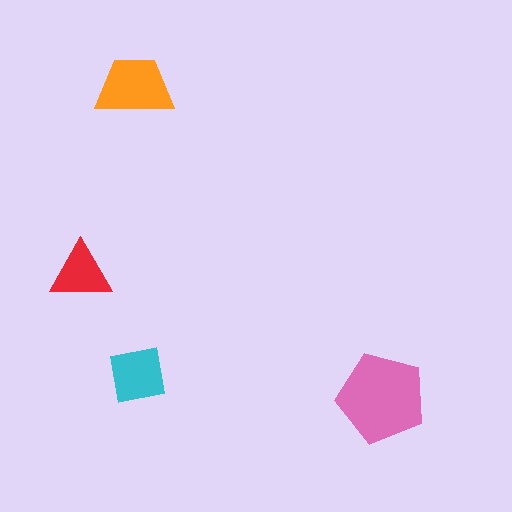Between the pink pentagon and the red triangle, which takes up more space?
The pink pentagon.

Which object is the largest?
The pink pentagon.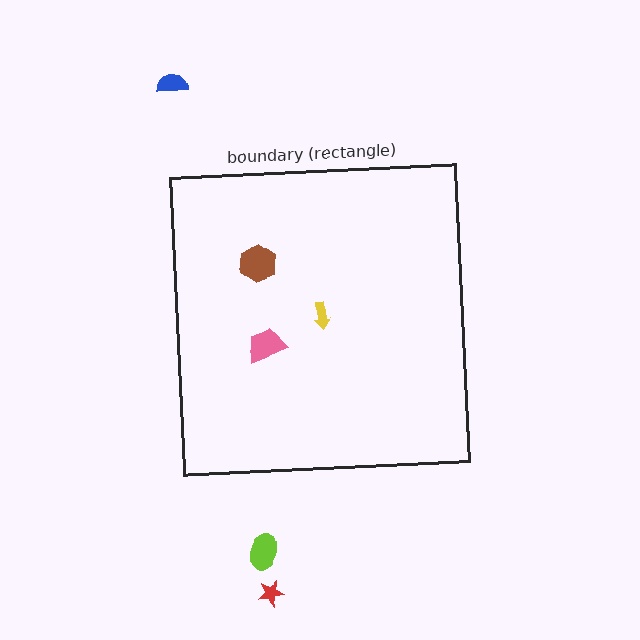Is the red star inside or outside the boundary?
Outside.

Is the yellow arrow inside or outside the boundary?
Inside.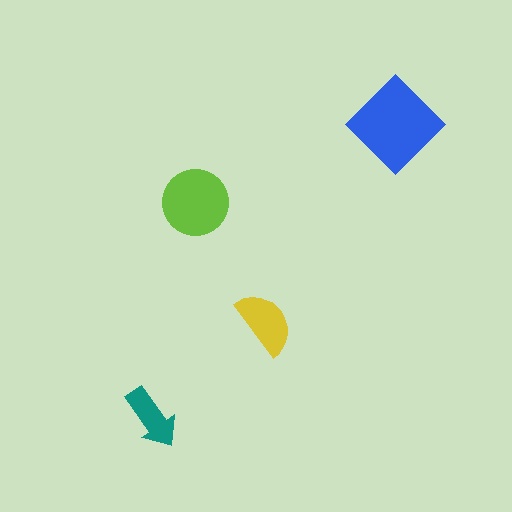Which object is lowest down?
The teal arrow is bottommost.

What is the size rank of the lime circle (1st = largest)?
2nd.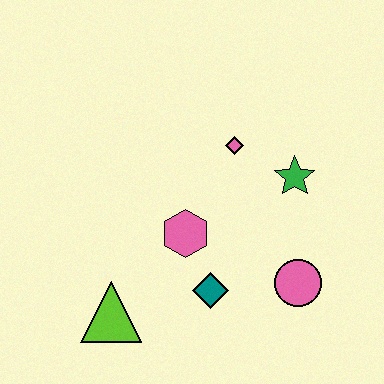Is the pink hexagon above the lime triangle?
Yes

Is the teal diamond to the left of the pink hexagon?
No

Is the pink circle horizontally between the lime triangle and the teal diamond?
No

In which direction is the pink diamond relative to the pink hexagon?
The pink diamond is above the pink hexagon.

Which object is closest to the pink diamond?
The green star is closest to the pink diamond.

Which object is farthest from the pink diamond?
The lime triangle is farthest from the pink diamond.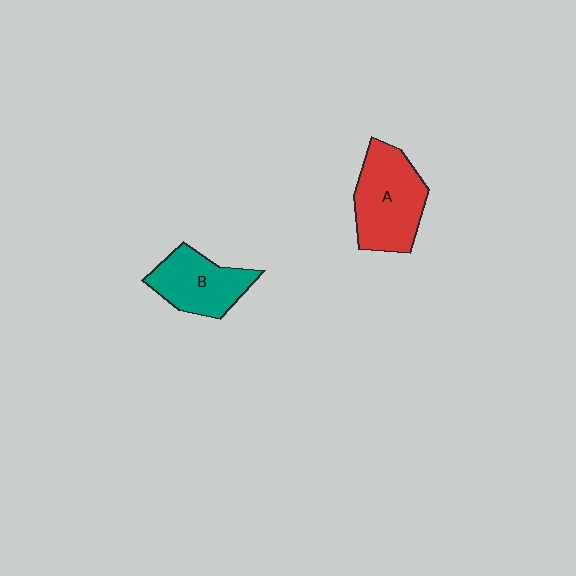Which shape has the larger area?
Shape A (red).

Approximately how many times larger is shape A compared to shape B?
Approximately 1.3 times.